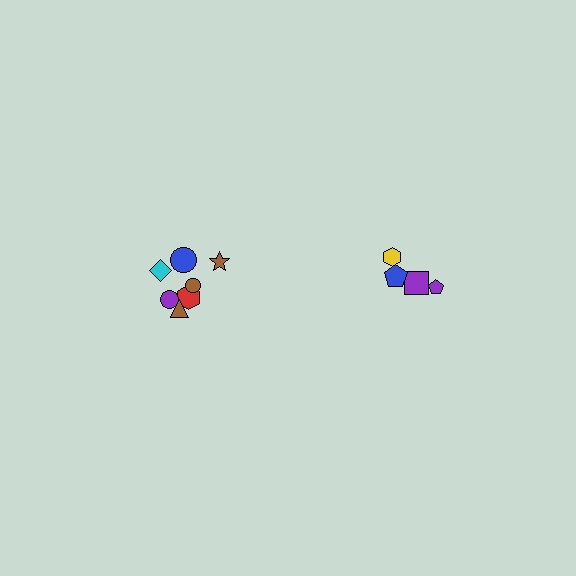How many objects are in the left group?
There are 7 objects.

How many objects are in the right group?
There are 4 objects.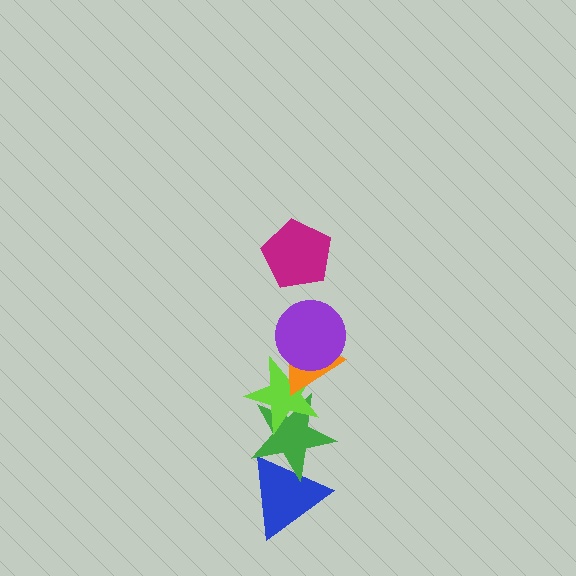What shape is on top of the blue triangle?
The green star is on top of the blue triangle.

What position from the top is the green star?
The green star is 5th from the top.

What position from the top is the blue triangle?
The blue triangle is 6th from the top.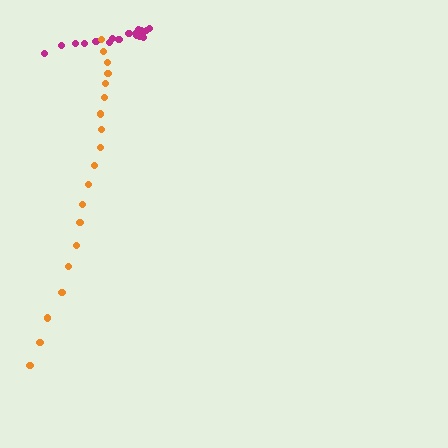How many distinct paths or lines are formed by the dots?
There are 2 distinct paths.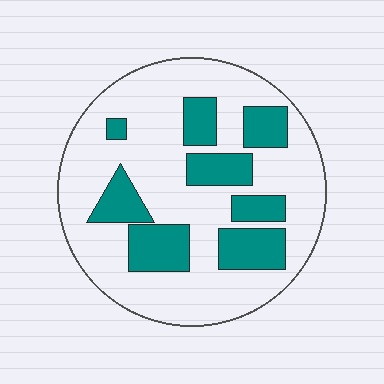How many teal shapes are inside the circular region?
8.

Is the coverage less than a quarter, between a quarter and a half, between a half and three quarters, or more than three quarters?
Between a quarter and a half.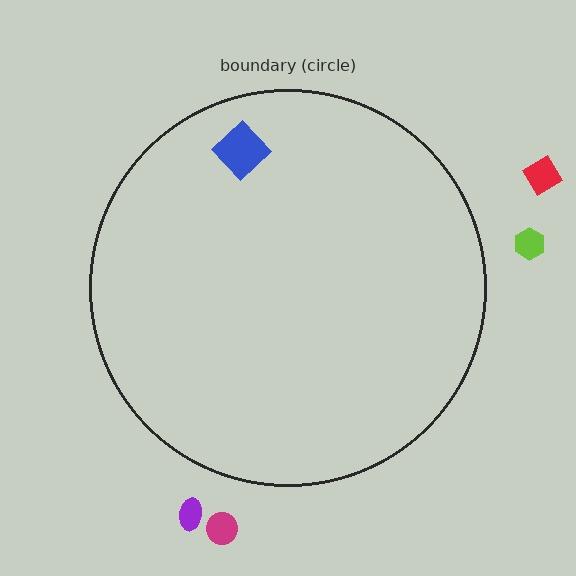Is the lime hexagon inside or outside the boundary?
Outside.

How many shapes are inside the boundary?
1 inside, 4 outside.